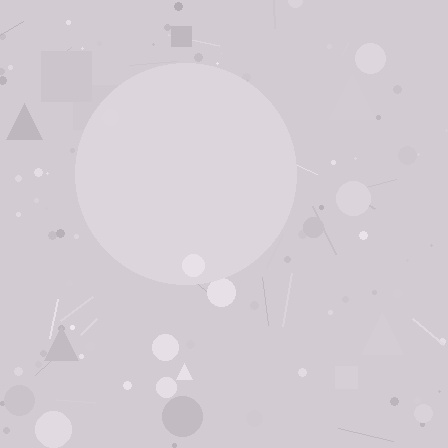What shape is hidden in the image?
A circle is hidden in the image.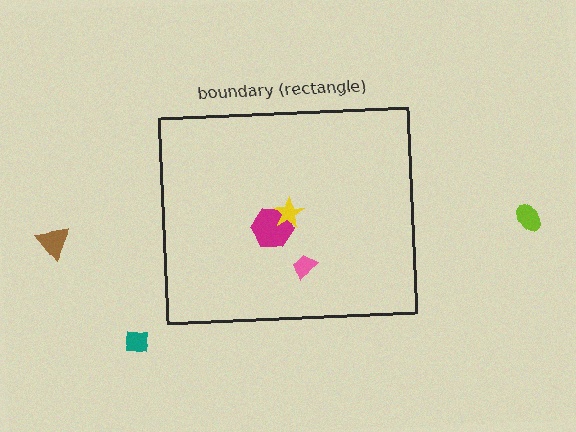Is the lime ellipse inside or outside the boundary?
Outside.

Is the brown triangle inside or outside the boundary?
Outside.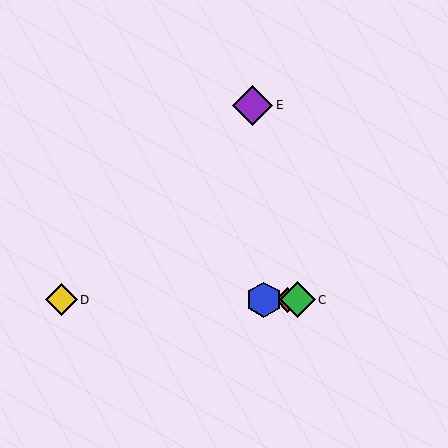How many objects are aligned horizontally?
4 objects (A, B, C, D) are aligned horizontally.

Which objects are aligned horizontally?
Objects A, B, C, D are aligned horizontally.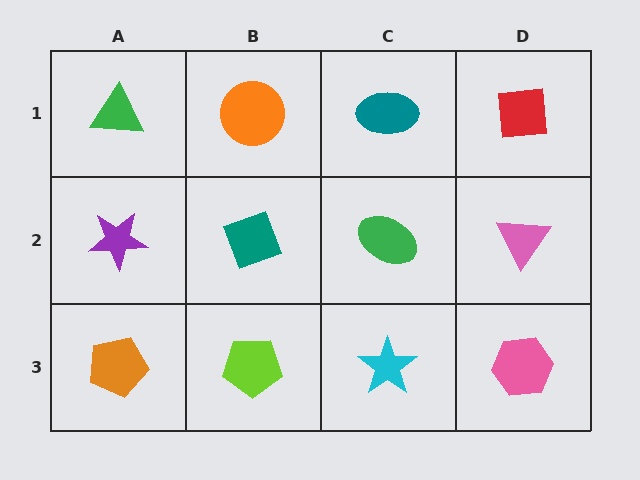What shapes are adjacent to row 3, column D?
A pink triangle (row 2, column D), a cyan star (row 3, column C).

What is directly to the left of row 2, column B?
A purple star.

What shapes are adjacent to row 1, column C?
A green ellipse (row 2, column C), an orange circle (row 1, column B), a red square (row 1, column D).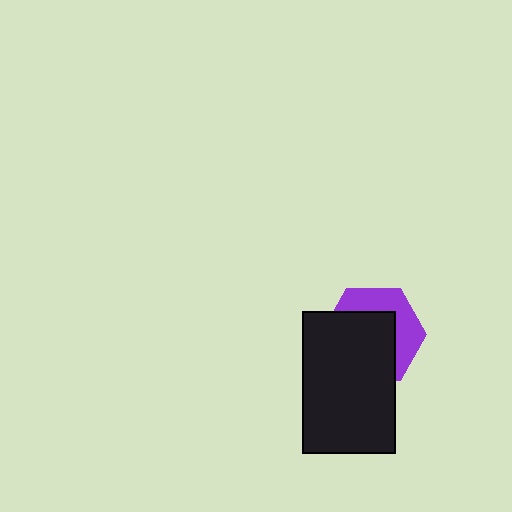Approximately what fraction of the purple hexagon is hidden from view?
Roughly 60% of the purple hexagon is hidden behind the black rectangle.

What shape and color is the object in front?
The object in front is a black rectangle.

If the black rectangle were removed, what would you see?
You would see the complete purple hexagon.